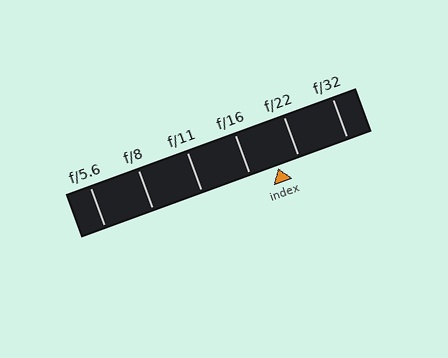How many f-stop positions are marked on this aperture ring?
There are 6 f-stop positions marked.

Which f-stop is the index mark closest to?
The index mark is closest to f/22.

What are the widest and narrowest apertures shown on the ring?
The widest aperture shown is f/5.6 and the narrowest is f/32.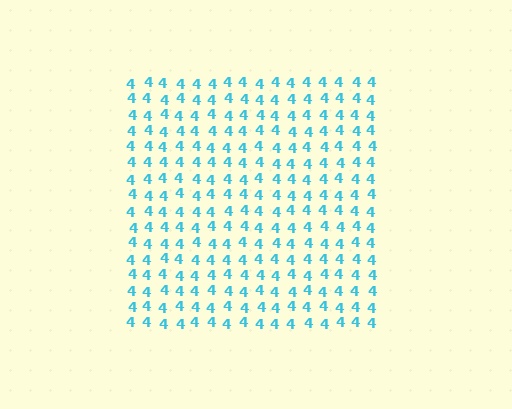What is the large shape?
The large shape is a square.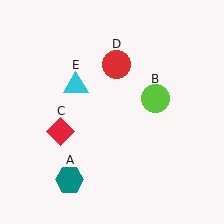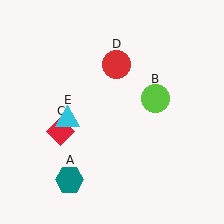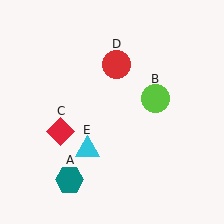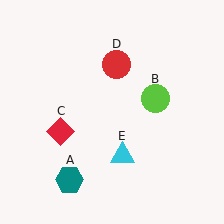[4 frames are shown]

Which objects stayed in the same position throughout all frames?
Teal hexagon (object A) and lime circle (object B) and red diamond (object C) and red circle (object D) remained stationary.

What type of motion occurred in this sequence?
The cyan triangle (object E) rotated counterclockwise around the center of the scene.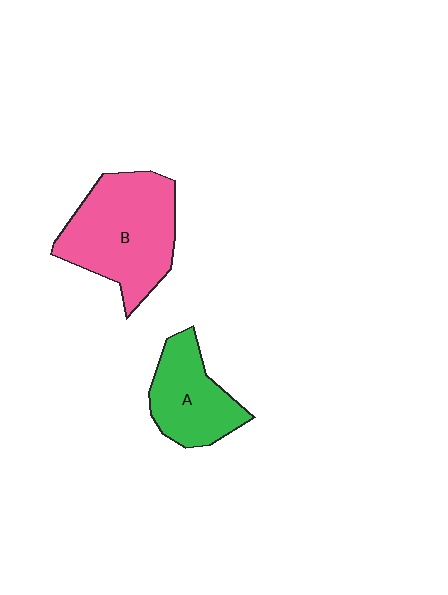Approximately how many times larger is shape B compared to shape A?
Approximately 1.6 times.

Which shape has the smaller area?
Shape A (green).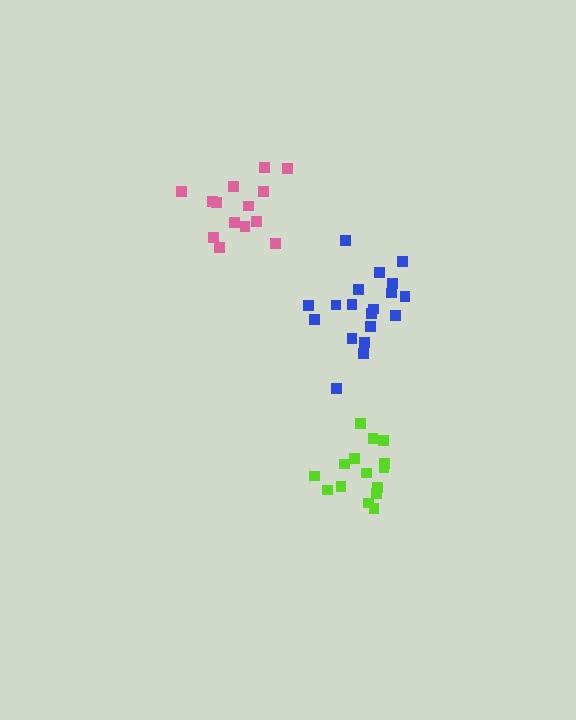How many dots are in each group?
Group 1: 19 dots, Group 2: 14 dots, Group 3: 15 dots (48 total).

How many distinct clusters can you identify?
There are 3 distinct clusters.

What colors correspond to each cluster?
The clusters are colored: blue, pink, lime.